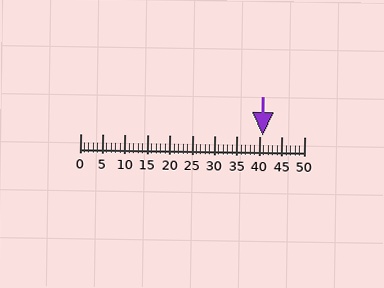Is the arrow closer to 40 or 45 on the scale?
The arrow is closer to 40.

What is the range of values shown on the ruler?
The ruler shows values from 0 to 50.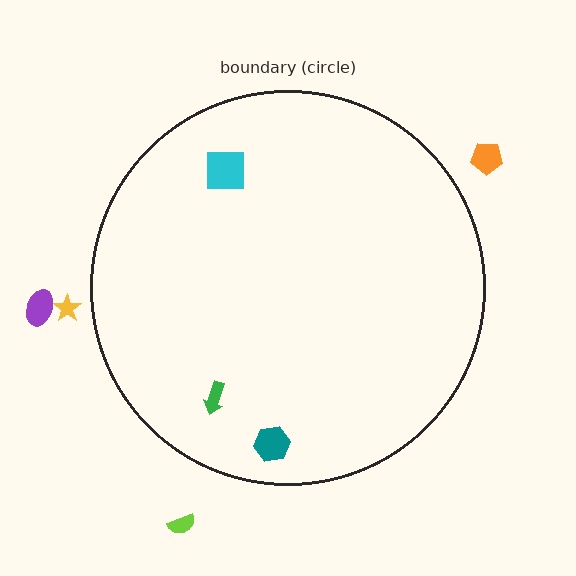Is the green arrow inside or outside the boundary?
Inside.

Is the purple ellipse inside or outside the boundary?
Outside.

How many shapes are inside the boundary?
3 inside, 4 outside.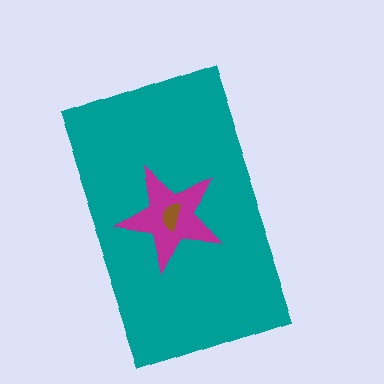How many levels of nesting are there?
3.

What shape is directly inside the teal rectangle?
The magenta star.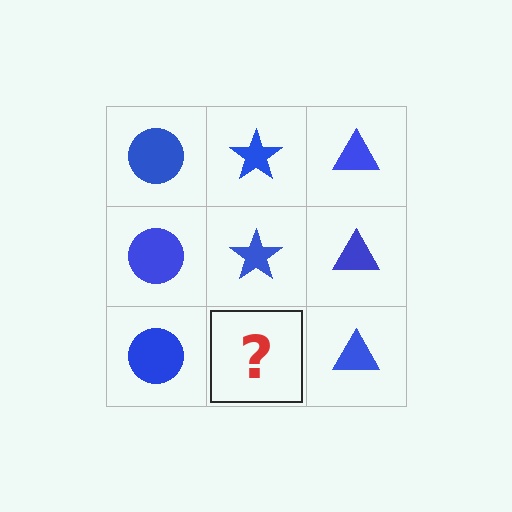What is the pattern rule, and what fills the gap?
The rule is that each column has a consistent shape. The gap should be filled with a blue star.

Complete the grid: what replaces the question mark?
The question mark should be replaced with a blue star.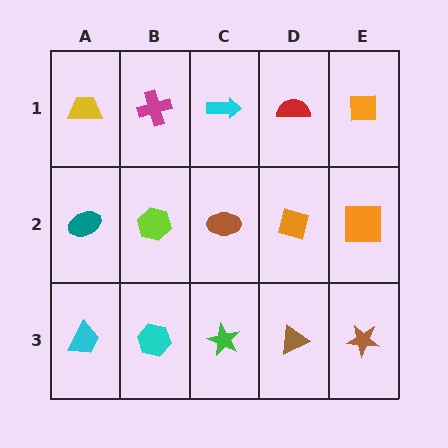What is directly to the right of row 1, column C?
A red semicircle.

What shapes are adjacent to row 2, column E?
An orange square (row 1, column E), a brown star (row 3, column E), an orange square (row 2, column D).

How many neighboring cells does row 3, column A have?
2.